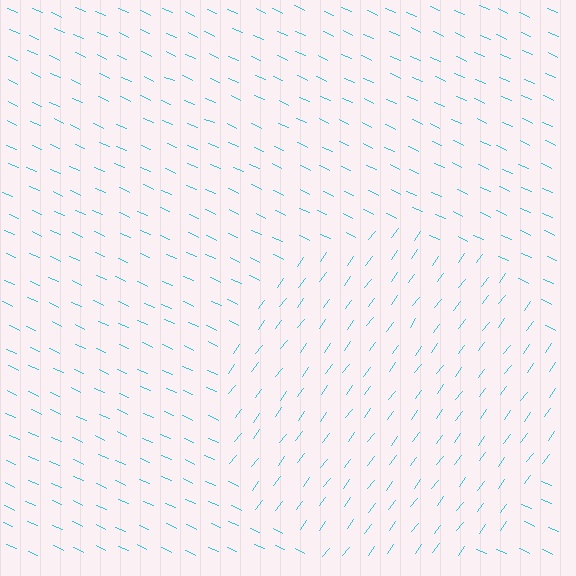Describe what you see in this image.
The image is filled with small cyan line segments. A circle region in the image has lines oriented differently from the surrounding lines, creating a visible texture boundary.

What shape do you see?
I see a circle.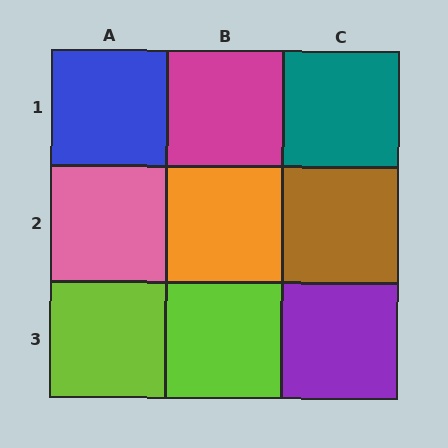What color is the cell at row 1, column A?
Blue.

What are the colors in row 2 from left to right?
Pink, orange, brown.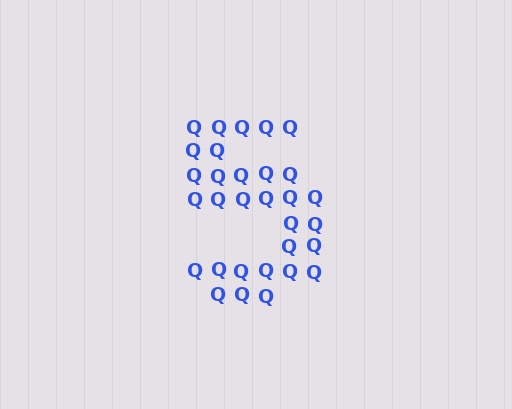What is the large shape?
The large shape is the digit 5.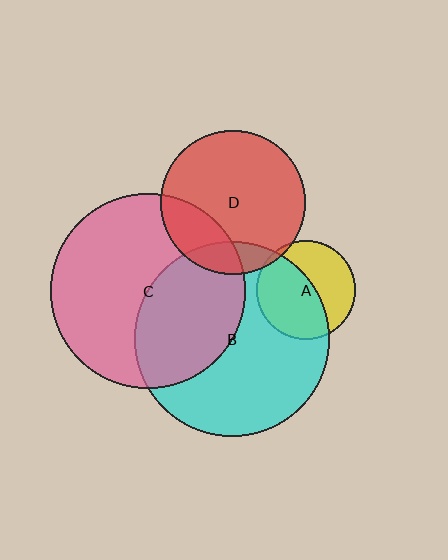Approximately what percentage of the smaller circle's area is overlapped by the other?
Approximately 15%.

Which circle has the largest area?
Circle C (pink).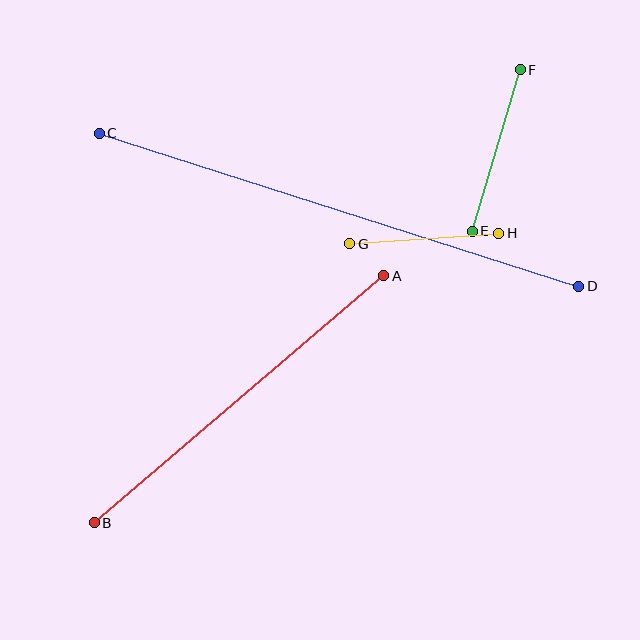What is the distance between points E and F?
The distance is approximately 169 pixels.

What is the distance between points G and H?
The distance is approximately 150 pixels.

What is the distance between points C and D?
The distance is approximately 503 pixels.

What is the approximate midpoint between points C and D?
The midpoint is at approximately (339, 210) pixels.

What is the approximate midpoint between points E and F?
The midpoint is at approximately (496, 151) pixels.